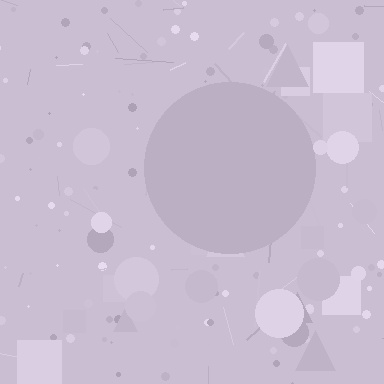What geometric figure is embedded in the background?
A circle is embedded in the background.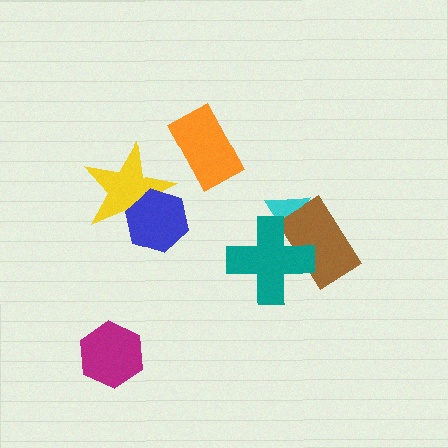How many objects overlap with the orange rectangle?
0 objects overlap with the orange rectangle.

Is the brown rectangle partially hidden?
Yes, it is partially covered by another shape.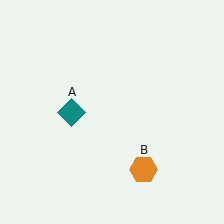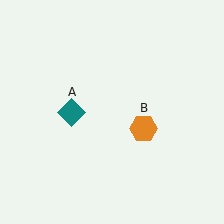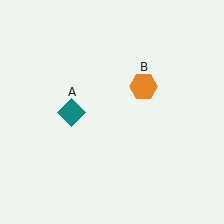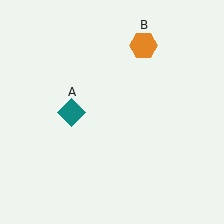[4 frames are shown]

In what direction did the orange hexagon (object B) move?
The orange hexagon (object B) moved up.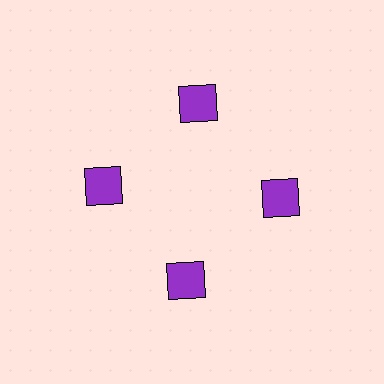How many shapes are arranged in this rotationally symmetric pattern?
There are 4 shapes, arranged in 4 groups of 1.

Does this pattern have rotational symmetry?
Yes, this pattern has 4-fold rotational symmetry. It looks the same after rotating 90 degrees around the center.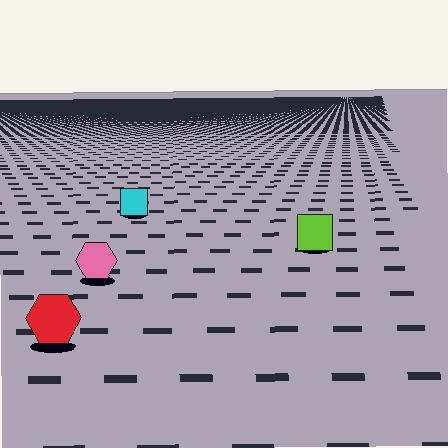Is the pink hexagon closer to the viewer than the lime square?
Yes. The pink hexagon is closer — you can tell from the texture gradient: the ground texture is coarser near it.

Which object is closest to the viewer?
The red hexagon is closest. The texture marks near it are larger and more spread out.